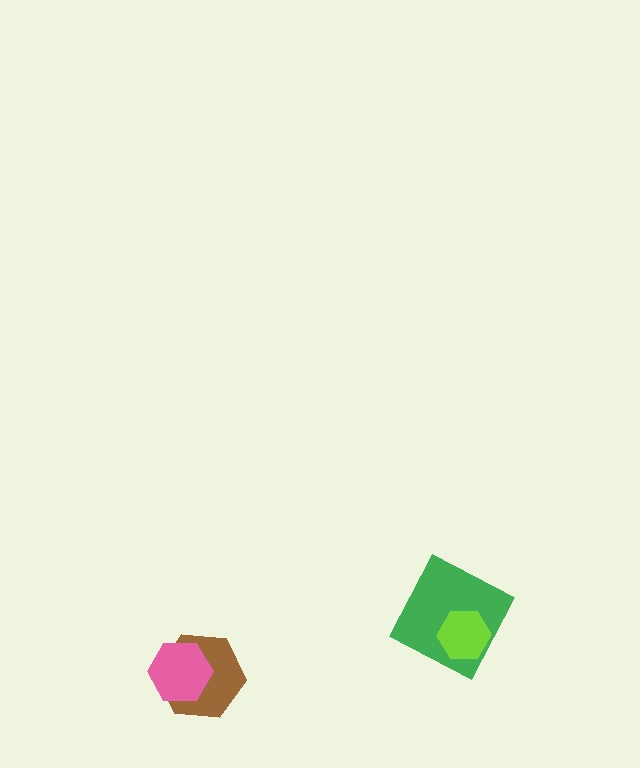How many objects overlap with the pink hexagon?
1 object overlaps with the pink hexagon.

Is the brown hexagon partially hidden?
Yes, it is partially covered by another shape.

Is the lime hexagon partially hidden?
No, no other shape covers it.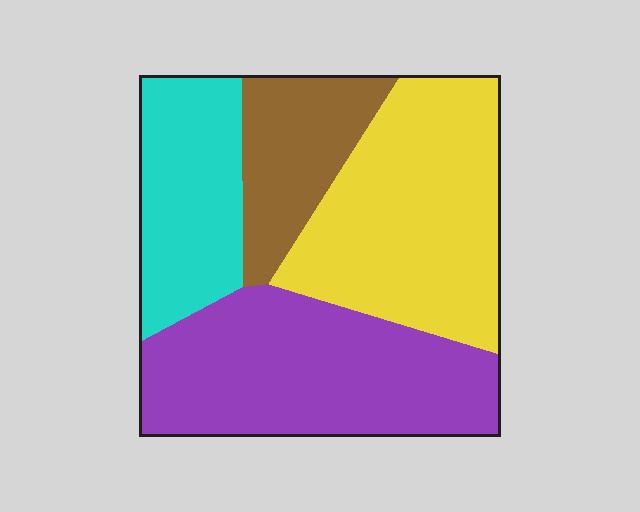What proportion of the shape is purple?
Purple takes up about one third (1/3) of the shape.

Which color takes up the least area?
Brown, at roughly 15%.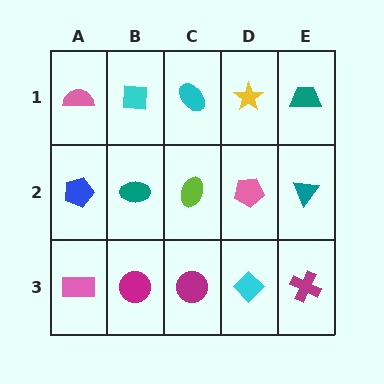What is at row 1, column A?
A pink semicircle.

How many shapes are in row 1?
5 shapes.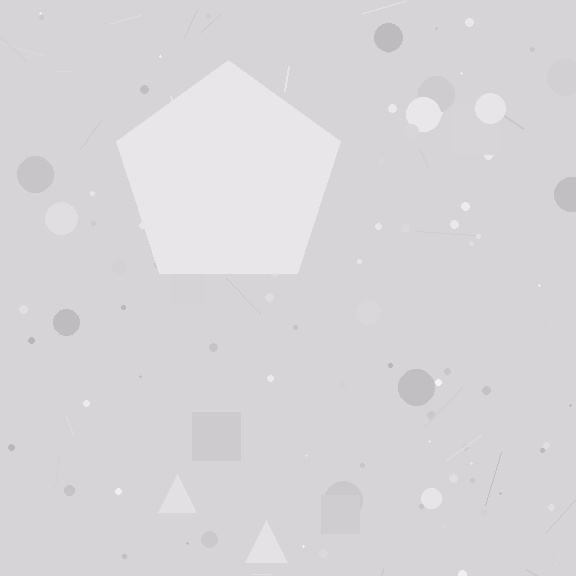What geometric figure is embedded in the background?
A pentagon is embedded in the background.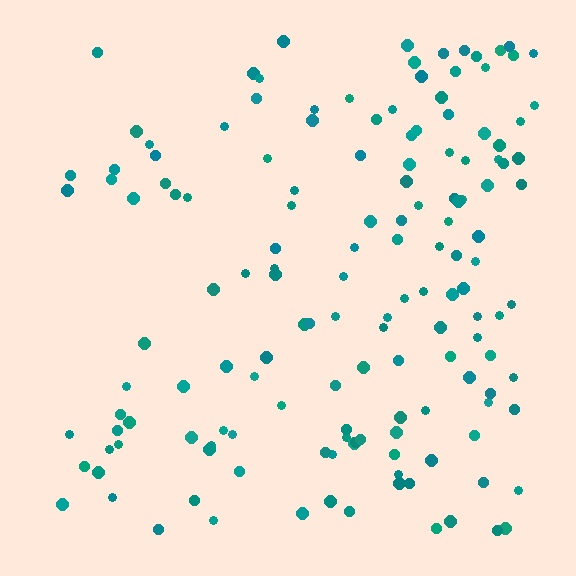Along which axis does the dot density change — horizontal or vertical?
Horizontal.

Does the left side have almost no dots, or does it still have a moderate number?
Still a moderate number, just noticeably fewer than the right.